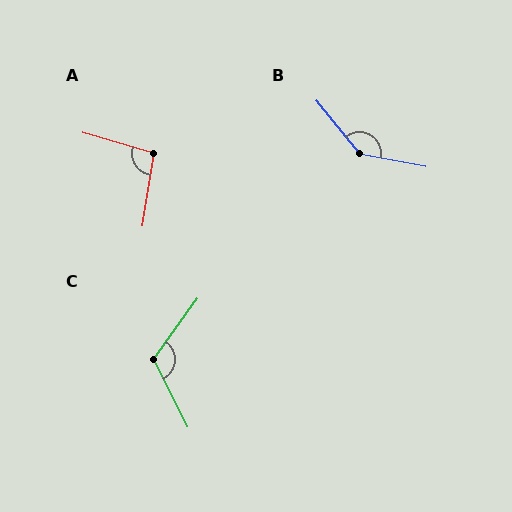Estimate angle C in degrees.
Approximately 118 degrees.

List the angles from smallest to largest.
A (98°), C (118°), B (140°).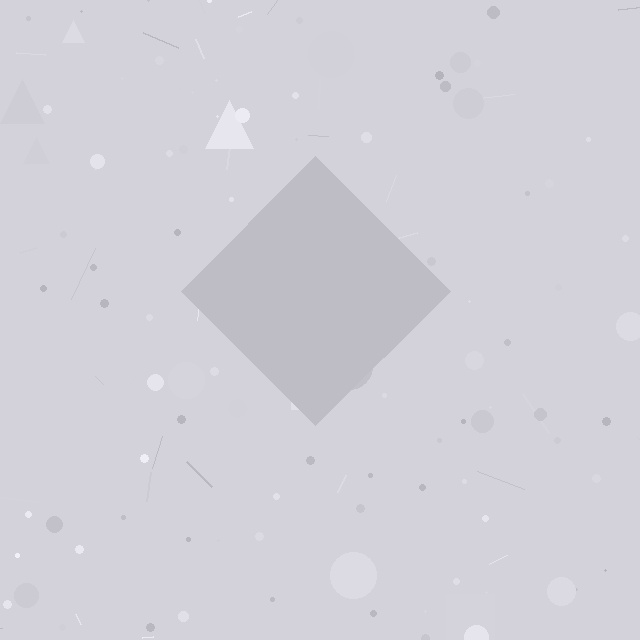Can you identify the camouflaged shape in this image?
The camouflaged shape is a diamond.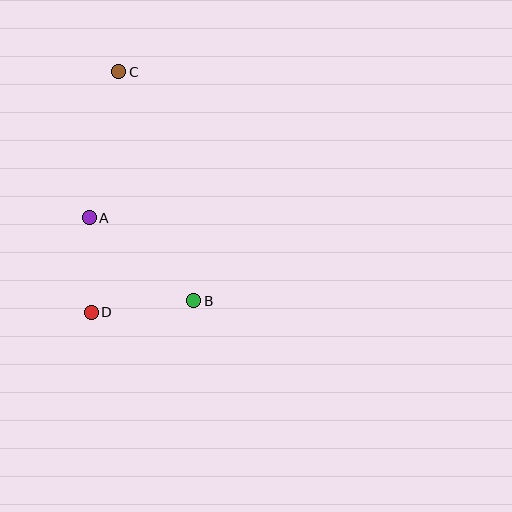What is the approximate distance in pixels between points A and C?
The distance between A and C is approximately 149 pixels.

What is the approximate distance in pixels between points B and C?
The distance between B and C is approximately 241 pixels.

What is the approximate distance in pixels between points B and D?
The distance between B and D is approximately 103 pixels.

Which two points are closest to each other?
Points A and D are closest to each other.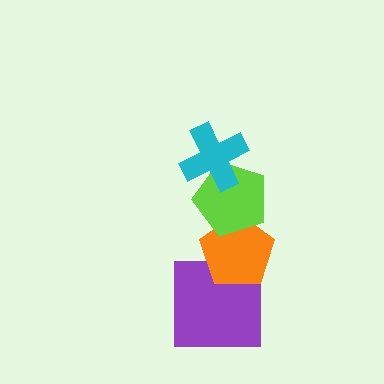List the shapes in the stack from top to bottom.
From top to bottom: the cyan cross, the lime pentagon, the orange pentagon, the purple square.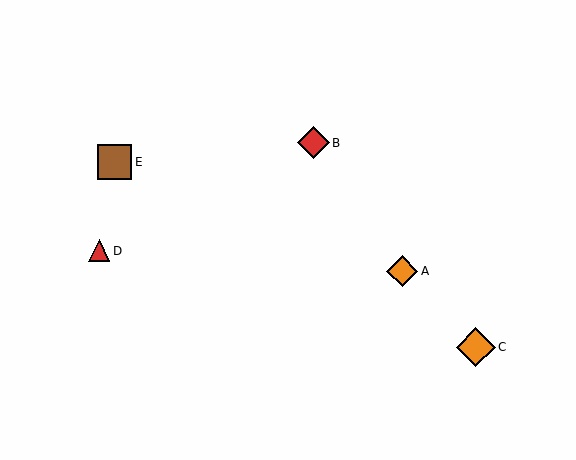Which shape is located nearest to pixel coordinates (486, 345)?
The orange diamond (labeled C) at (476, 347) is nearest to that location.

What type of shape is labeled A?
Shape A is an orange diamond.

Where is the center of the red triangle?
The center of the red triangle is at (99, 251).